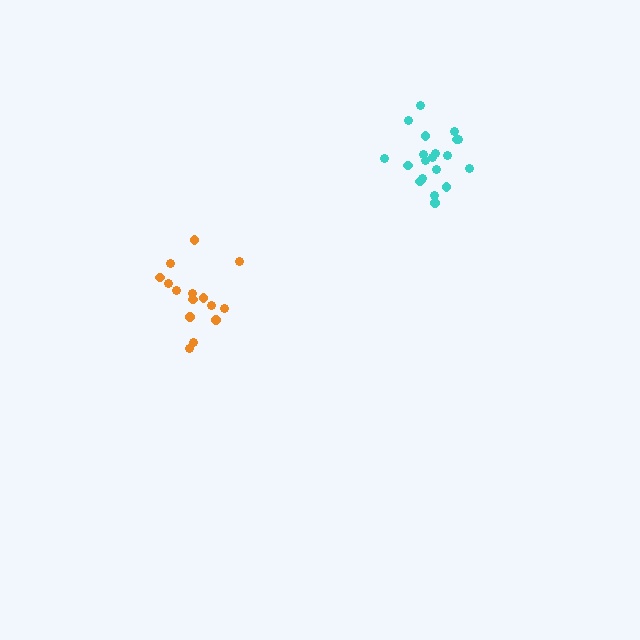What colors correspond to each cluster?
The clusters are colored: orange, cyan.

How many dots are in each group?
Group 1: 15 dots, Group 2: 20 dots (35 total).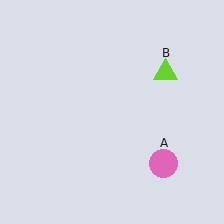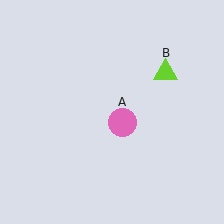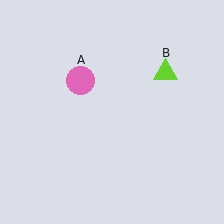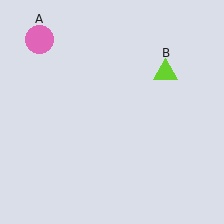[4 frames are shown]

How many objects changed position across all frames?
1 object changed position: pink circle (object A).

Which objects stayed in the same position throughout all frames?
Lime triangle (object B) remained stationary.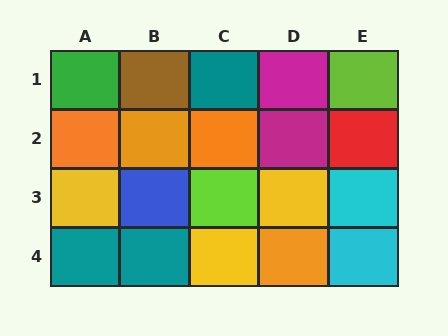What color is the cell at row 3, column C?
Lime.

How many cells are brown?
1 cell is brown.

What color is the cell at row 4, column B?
Teal.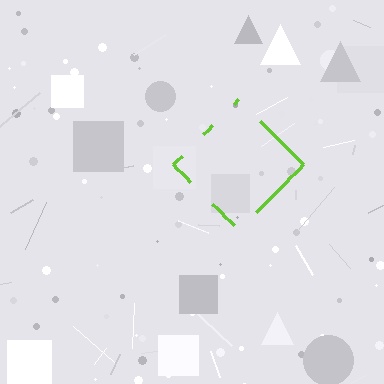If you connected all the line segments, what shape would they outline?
They would outline a diamond.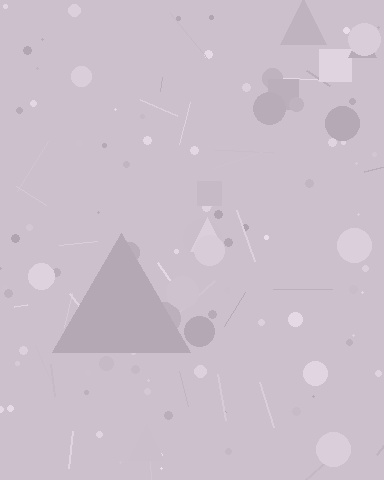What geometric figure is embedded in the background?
A triangle is embedded in the background.